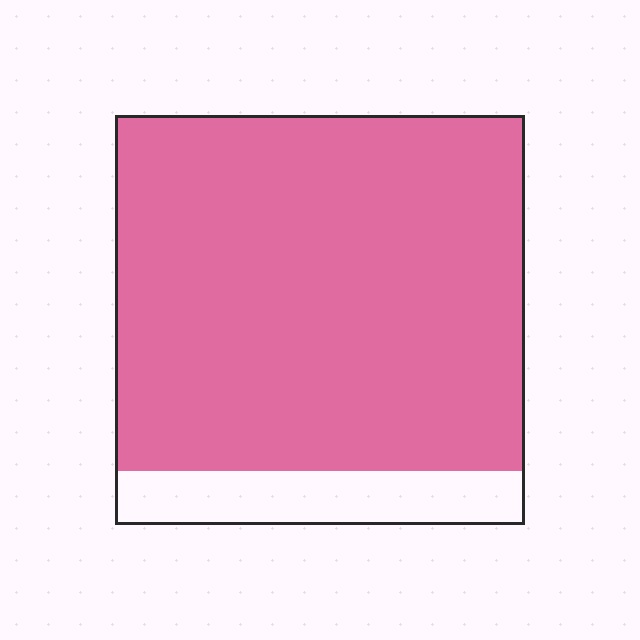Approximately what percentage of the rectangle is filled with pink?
Approximately 85%.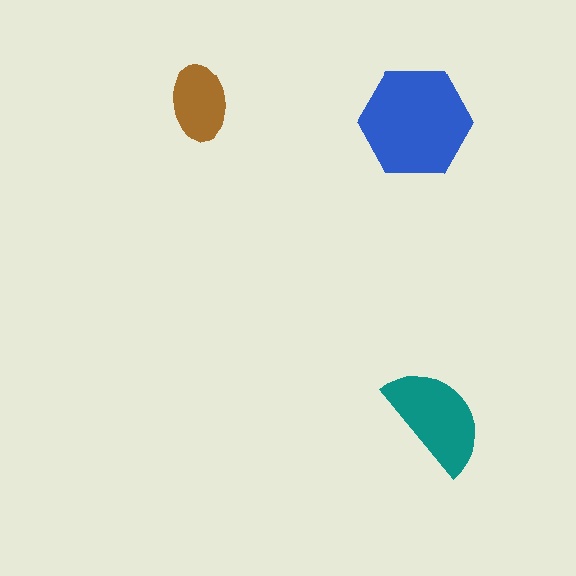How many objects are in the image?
There are 3 objects in the image.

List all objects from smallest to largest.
The brown ellipse, the teal semicircle, the blue hexagon.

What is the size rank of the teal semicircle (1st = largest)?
2nd.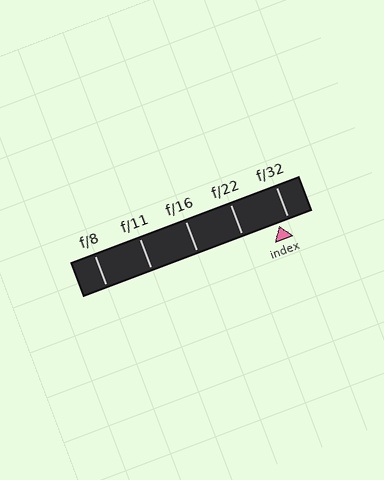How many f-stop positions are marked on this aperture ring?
There are 5 f-stop positions marked.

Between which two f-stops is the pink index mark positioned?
The index mark is between f/22 and f/32.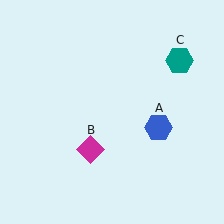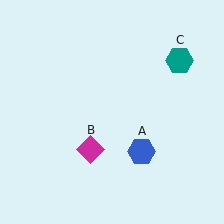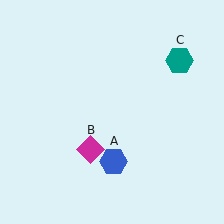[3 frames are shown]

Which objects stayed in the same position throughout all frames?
Magenta diamond (object B) and teal hexagon (object C) remained stationary.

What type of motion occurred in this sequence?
The blue hexagon (object A) rotated clockwise around the center of the scene.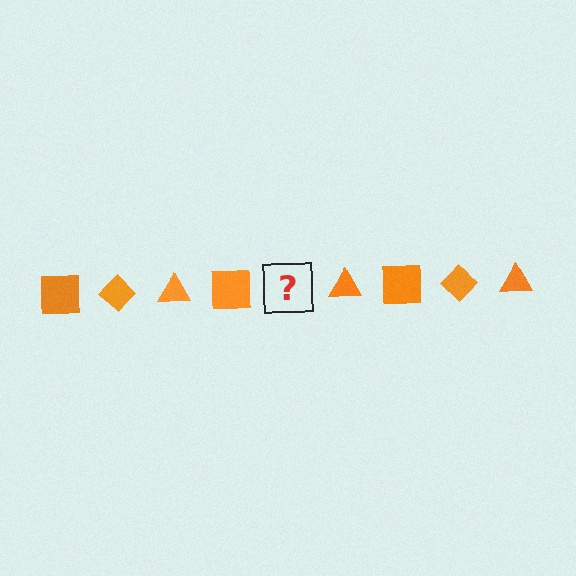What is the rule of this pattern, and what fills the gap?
The rule is that the pattern cycles through square, diamond, triangle shapes in orange. The gap should be filled with an orange diamond.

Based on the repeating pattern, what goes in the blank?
The blank should be an orange diamond.